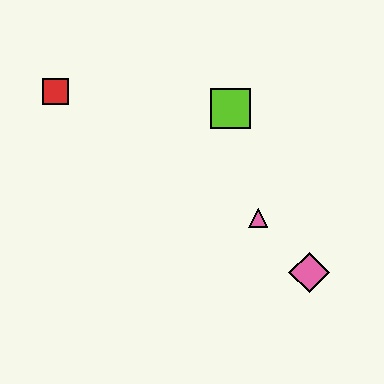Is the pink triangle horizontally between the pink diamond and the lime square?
Yes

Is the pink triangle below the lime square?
Yes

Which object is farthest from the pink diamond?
The red square is farthest from the pink diamond.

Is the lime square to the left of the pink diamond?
Yes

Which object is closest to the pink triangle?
The pink diamond is closest to the pink triangle.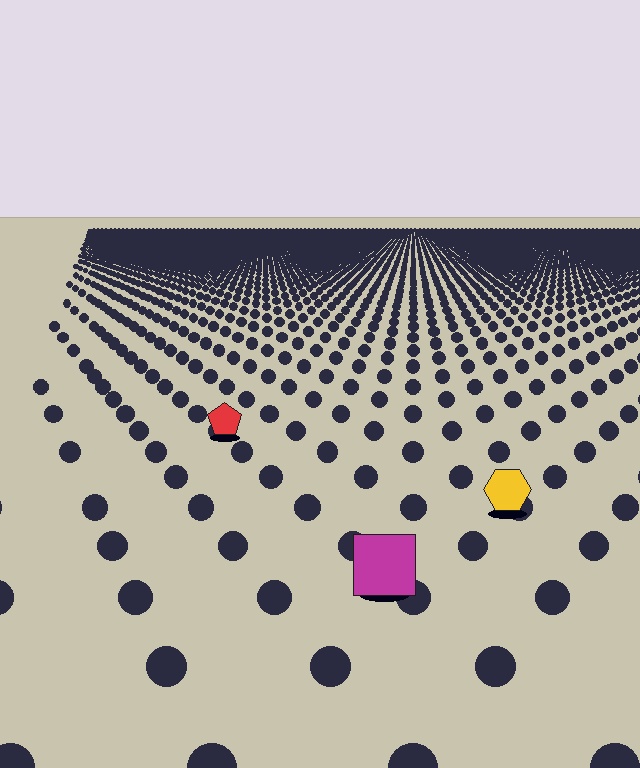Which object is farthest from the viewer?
The red pentagon is farthest from the viewer. It appears smaller and the ground texture around it is denser.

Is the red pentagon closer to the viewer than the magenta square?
No. The magenta square is closer — you can tell from the texture gradient: the ground texture is coarser near it.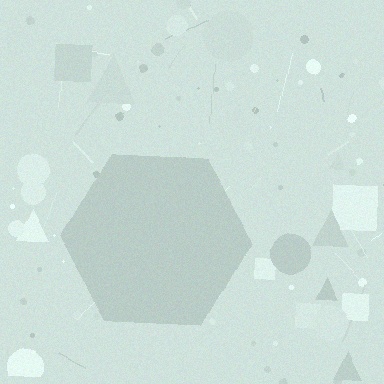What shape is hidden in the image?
A hexagon is hidden in the image.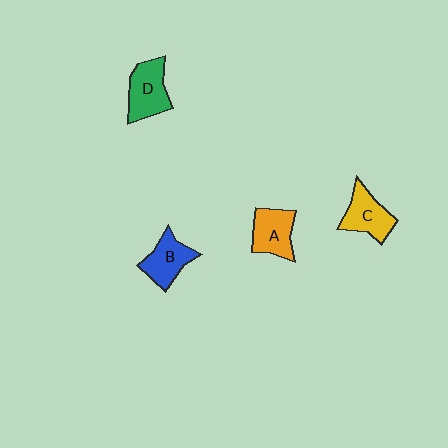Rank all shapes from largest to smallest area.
From largest to smallest: D (green), C (yellow), A (orange), B (blue).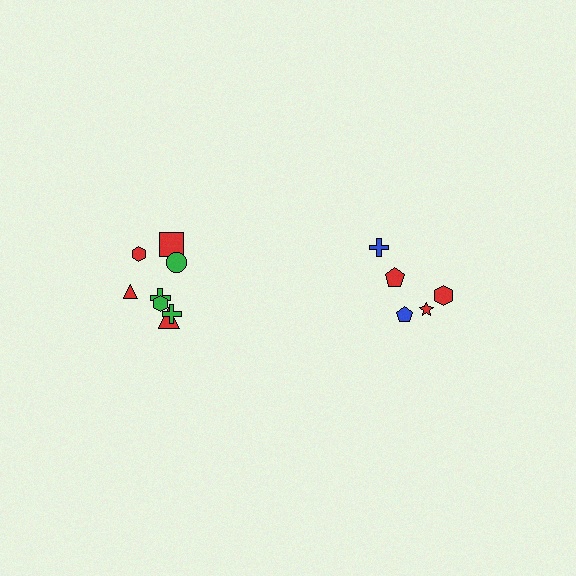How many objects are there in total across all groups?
There are 13 objects.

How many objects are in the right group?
There are 5 objects.